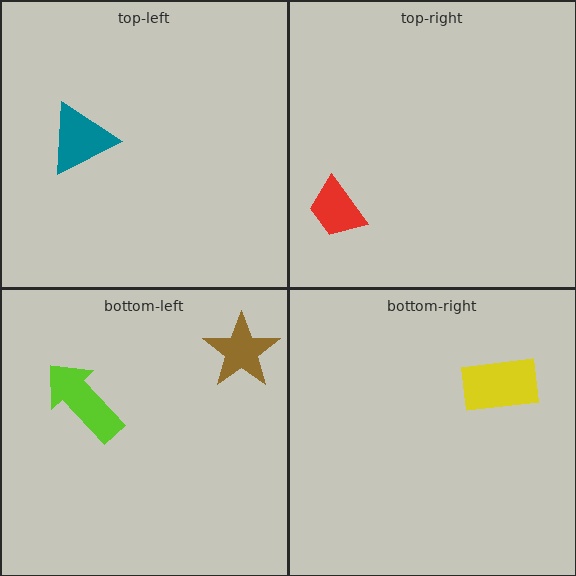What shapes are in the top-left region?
The teal triangle.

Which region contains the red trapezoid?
The top-right region.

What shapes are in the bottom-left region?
The lime arrow, the brown star.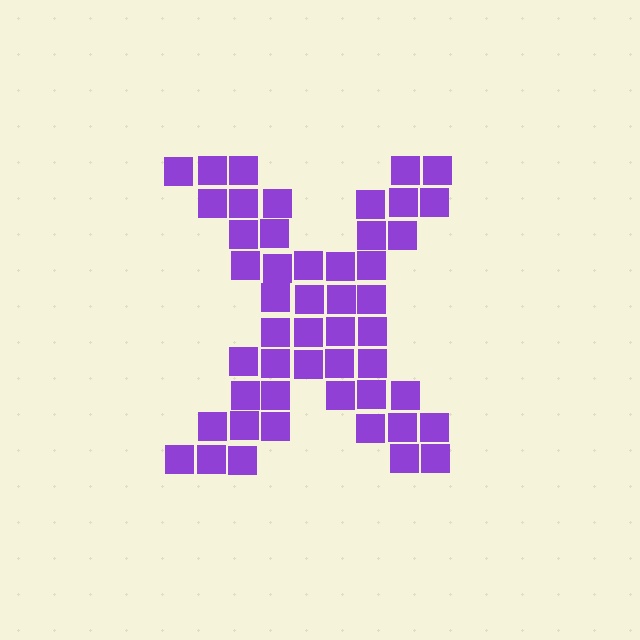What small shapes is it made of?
It is made of small squares.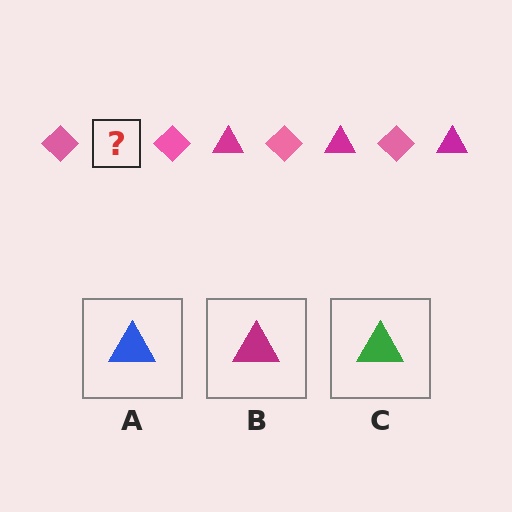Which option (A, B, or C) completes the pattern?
B.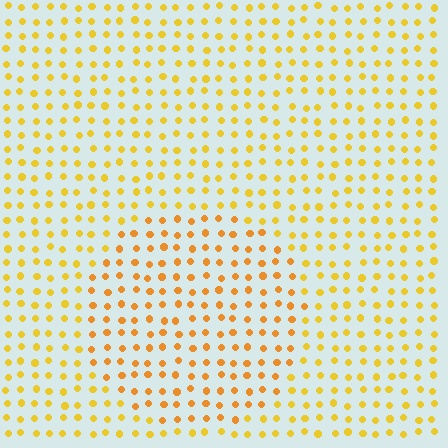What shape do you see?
I see a circle.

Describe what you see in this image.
The image is filled with small yellow elements in a uniform arrangement. A circle-shaped region is visible where the elements are tinted to a slightly different hue, forming a subtle color boundary.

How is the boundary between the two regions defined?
The boundary is defined purely by a slight shift in hue (about 19 degrees). Spacing, size, and orientation are identical on both sides.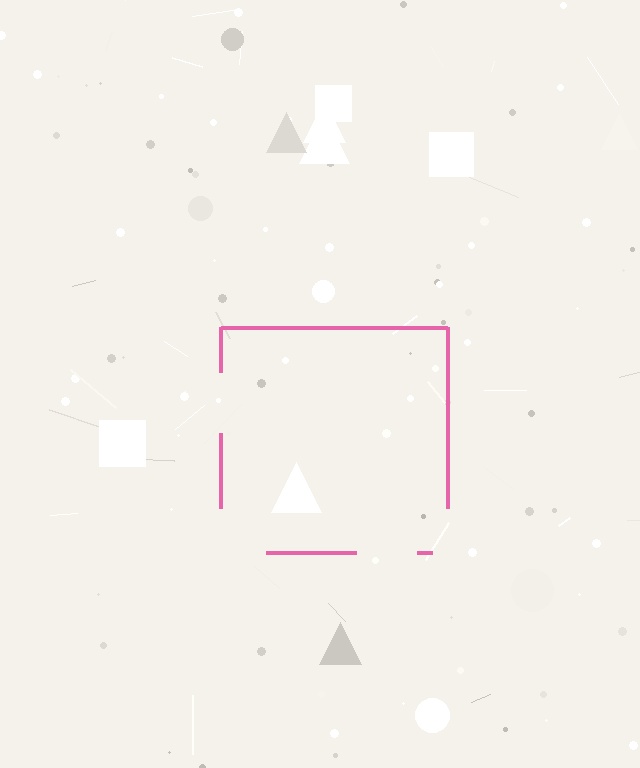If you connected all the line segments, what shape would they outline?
They would outline a square.